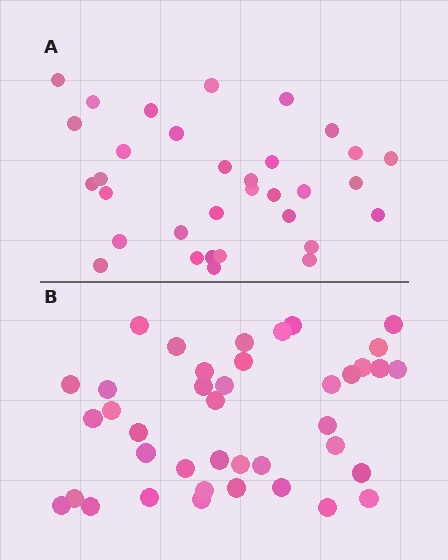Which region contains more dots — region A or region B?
Region B (the bottom region) has more dots.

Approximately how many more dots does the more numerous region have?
Region B has roughly 8 or so more dots than region A.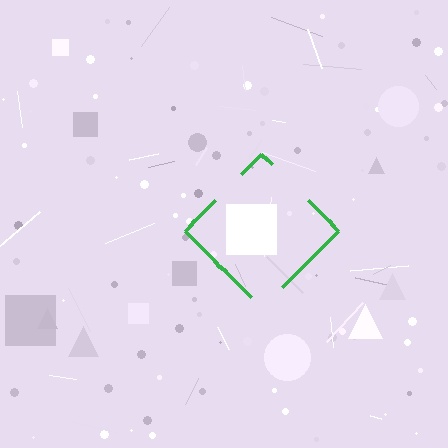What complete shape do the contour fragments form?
The contour fragments form a diamond.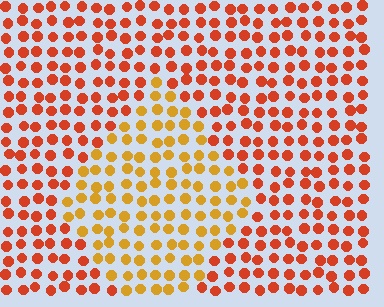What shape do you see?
I see a diamond.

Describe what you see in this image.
The image is filled with small red elements in a uniform arrangement. A diamond-shaped region is visible where the elements are tinted to a slightly different hue, forming a subtle color boundary.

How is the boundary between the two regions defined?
The boundary is defined purely by a slight shift in hue (about 32 degrees). Spacing, size, and orientation are identical on both sides.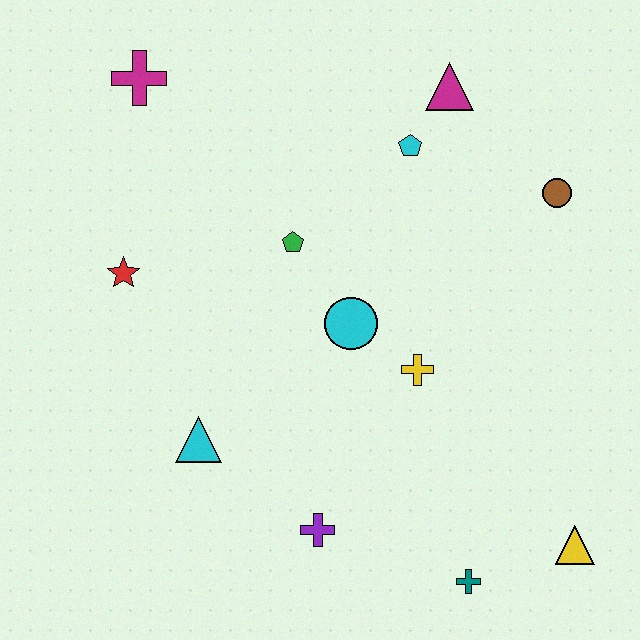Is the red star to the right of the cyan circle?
No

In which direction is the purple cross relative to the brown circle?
The purple cross is below the brown circle.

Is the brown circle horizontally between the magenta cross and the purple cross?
No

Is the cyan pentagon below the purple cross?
No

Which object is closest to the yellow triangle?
The teal cross is closest to the yellow triangle.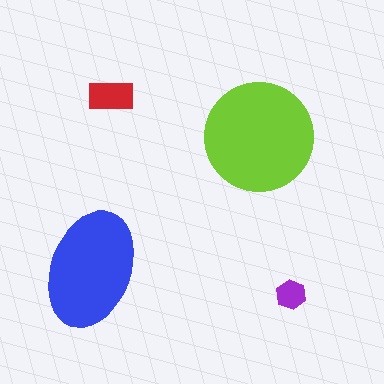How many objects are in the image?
There are 4 objects in the image.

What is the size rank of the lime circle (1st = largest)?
1st.